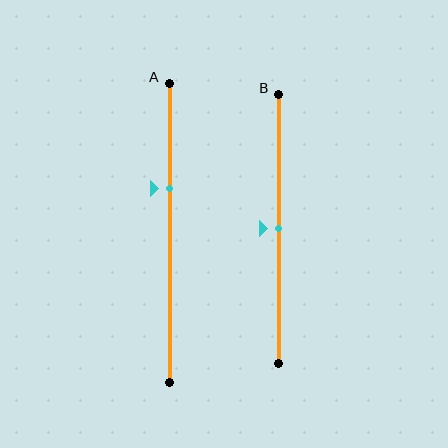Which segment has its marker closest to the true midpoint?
Segment B has its marker closest to the true midpoint.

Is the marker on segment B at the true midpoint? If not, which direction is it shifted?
Yes, the marker on segment B is at the true midpoint.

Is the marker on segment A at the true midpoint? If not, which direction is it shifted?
No, the marker on segment A is shifted upward by about 15% of the segment length.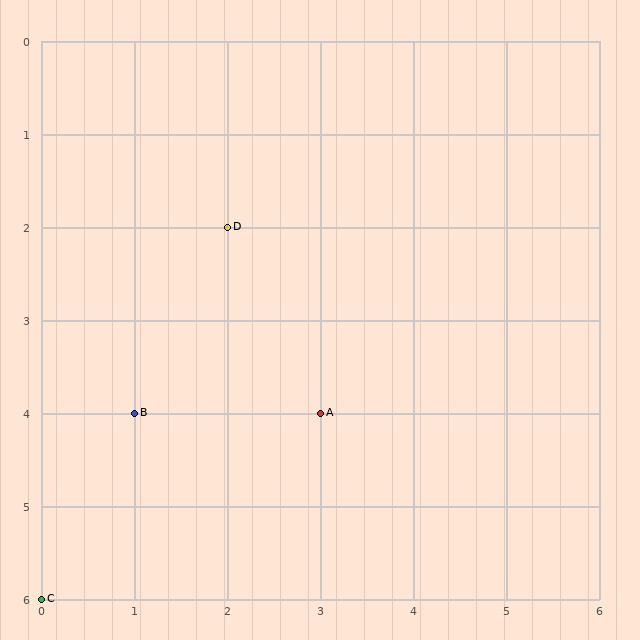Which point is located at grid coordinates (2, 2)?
Point D is at (2, 2).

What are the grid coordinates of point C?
Point C is at grid coordinates (0, 6).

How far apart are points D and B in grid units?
Points D and B are 1 column and 2 rows apart (about 2.2 grid units diagonally).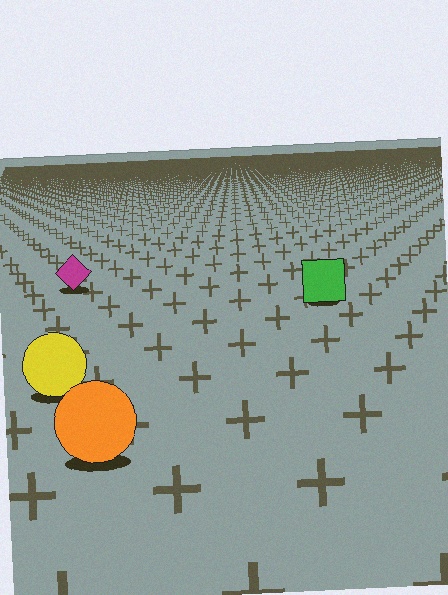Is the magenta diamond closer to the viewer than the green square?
No. The green square is closer — you can tell from the texture gradient: the ground texture is coarser near it.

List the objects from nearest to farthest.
From nearest to farthest: the orange circle, the yellow circle, the green square, the magenta diamond.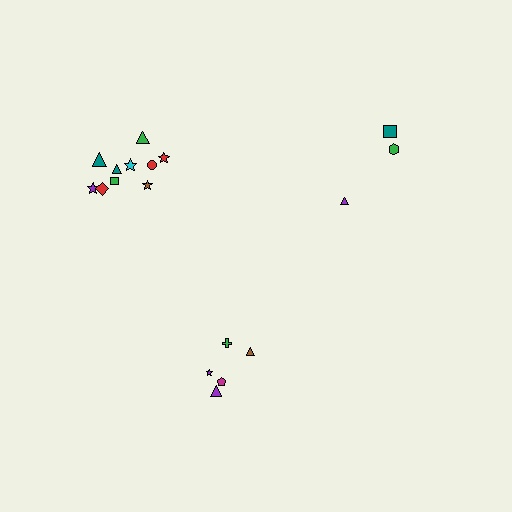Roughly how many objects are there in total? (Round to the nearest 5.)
Roughly 20 objects in total.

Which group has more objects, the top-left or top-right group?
The top-left group.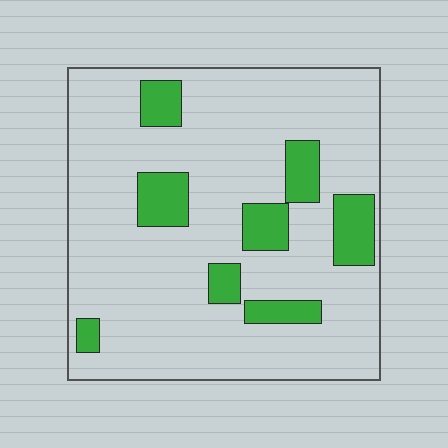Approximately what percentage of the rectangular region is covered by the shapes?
Approximately 15%.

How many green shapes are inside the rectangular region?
8.